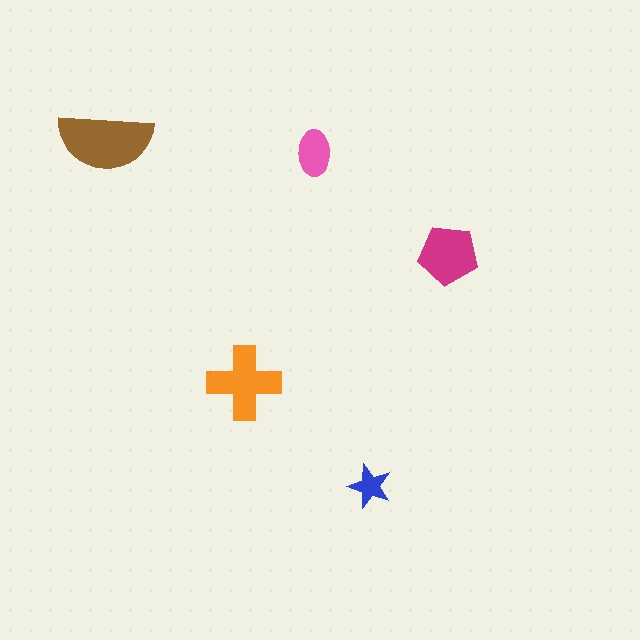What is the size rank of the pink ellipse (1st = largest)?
4th.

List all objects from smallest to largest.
The blue star, the pink ellipse, the magenta pentagon, the orange cross, the brown semicircle.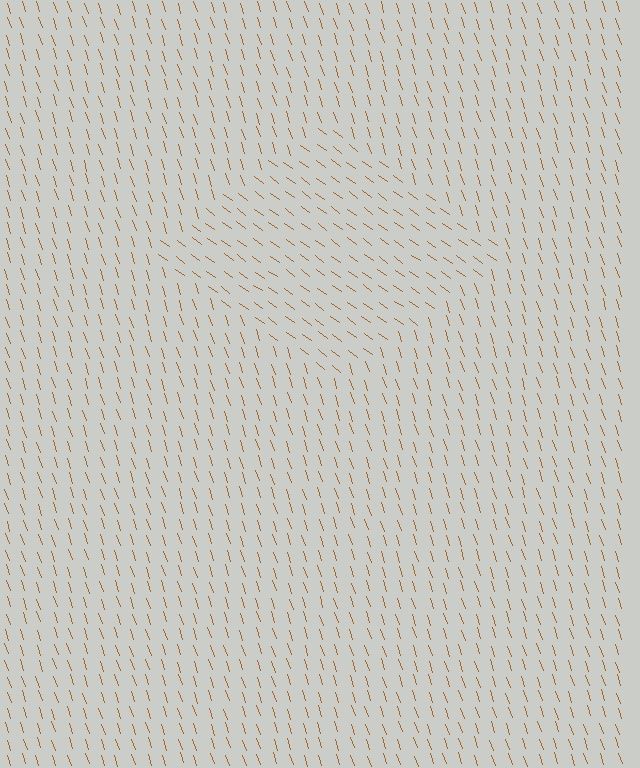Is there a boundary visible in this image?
Yes, there is a texture boundary formed by a change in line orientation.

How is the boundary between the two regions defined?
The boundary is defined purely by a change in line orientation (approximately 36 degrees difference). All lines are the same color and thickness.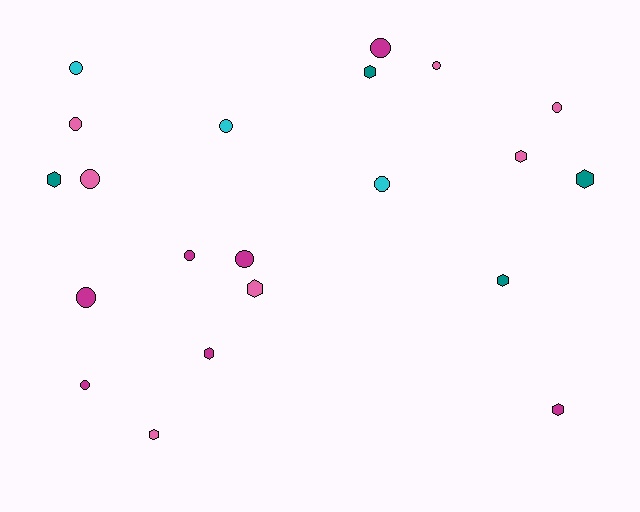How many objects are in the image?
There are 21 objects.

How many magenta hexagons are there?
There are 2 magenta hexagons.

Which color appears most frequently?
Pink, with 7 objects.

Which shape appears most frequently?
Circle, with 12 objects.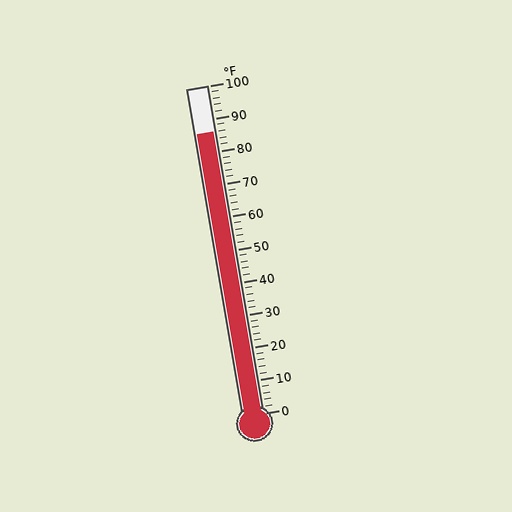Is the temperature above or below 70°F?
The temperature is above 70°F.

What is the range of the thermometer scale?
The thermometer scale ranges from 0°F to 100°F.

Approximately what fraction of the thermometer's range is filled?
The thermometer is filled to approximately 85% of its range.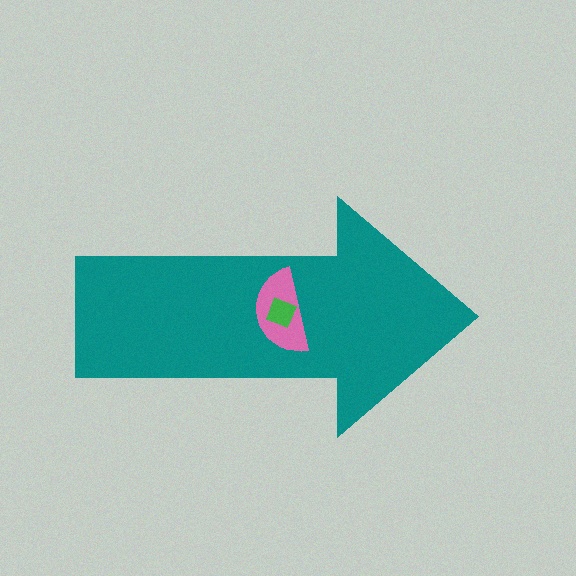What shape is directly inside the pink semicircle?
The green diamond.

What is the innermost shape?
The green diamond.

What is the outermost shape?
The teal arrow.